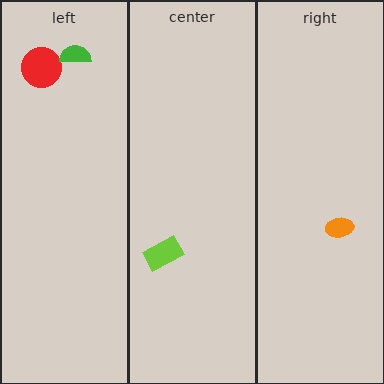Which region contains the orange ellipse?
The right region.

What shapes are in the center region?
The lime rectangle.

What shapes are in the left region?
The red circle, the green semicircle.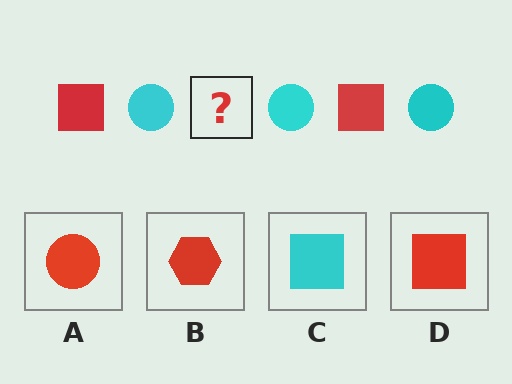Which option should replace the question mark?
Option D.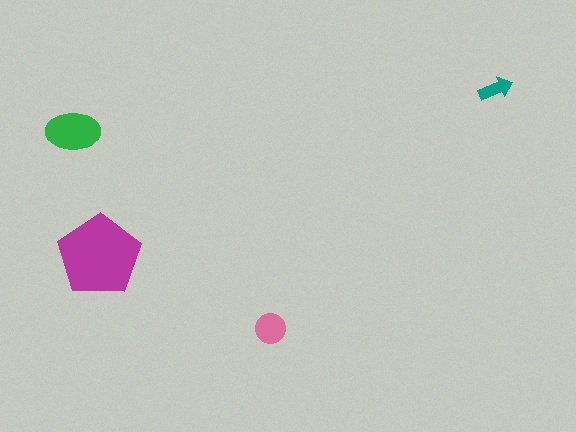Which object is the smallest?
The teal arrow.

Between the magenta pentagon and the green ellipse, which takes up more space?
The magenta pentagon.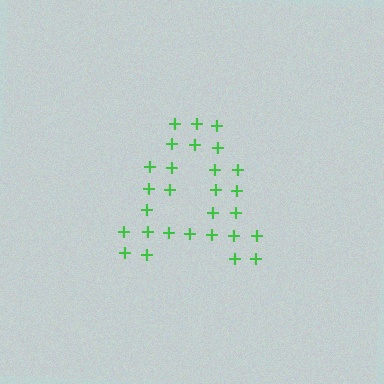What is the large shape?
The large shape is the letter A.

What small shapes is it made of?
It is made of small plus signs.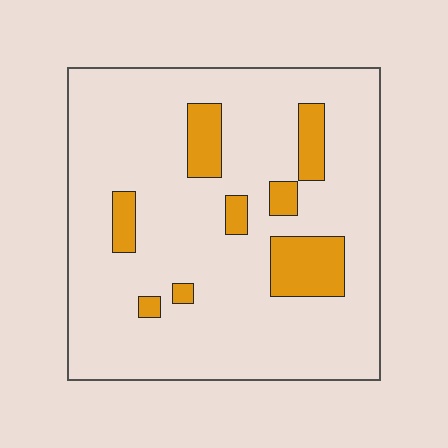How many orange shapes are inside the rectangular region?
8.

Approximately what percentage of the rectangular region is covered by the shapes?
Approximately 15%.